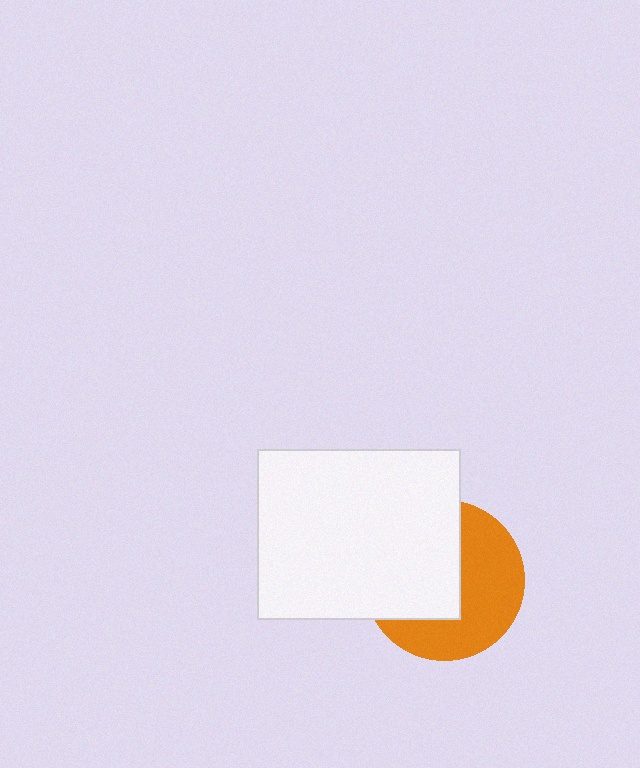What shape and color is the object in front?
The object in front is a white rectangle.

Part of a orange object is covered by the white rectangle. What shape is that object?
It is a circle.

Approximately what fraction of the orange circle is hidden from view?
Roughly 50% of the orange circle is hidden behind the white rectangle.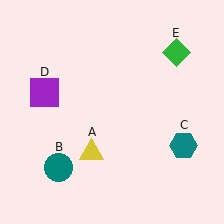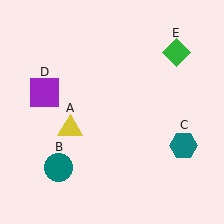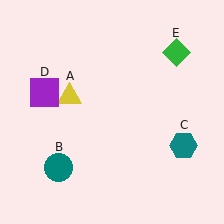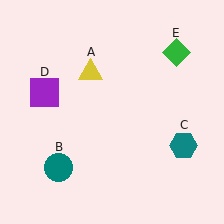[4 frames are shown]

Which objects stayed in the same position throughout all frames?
Teal circle (object B) and teal hexagon (object C) and purple square (object D) and green diamond (object E) remained stationary.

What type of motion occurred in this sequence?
The yellow triangle (object A) rotated clockwise around the center of the scene.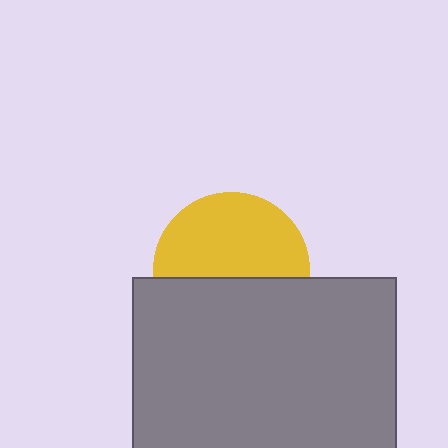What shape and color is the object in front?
The object in front is a gray rectangle.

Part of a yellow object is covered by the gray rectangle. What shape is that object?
It is a circle.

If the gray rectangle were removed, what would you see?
You would see the complete yellow circle.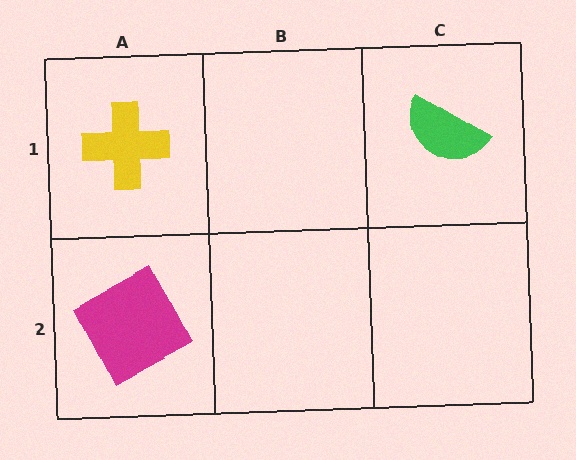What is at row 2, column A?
A magenta square.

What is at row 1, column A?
A yellow cross.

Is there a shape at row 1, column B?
No, that cell is empty.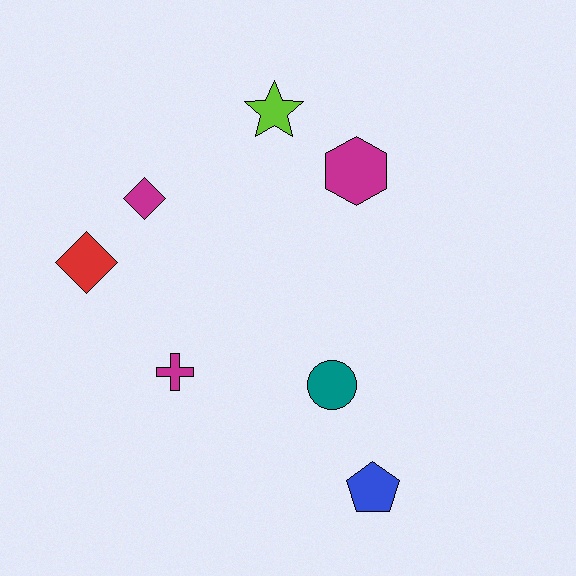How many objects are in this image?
There are 7 objects.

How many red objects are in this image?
There is 1 red object.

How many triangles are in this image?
There are no triangles.